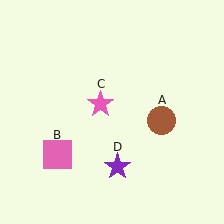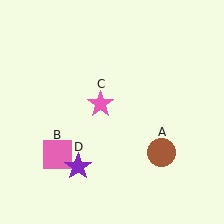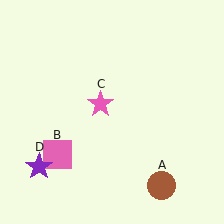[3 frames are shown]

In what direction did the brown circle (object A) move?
The brown circle (object A) moved down.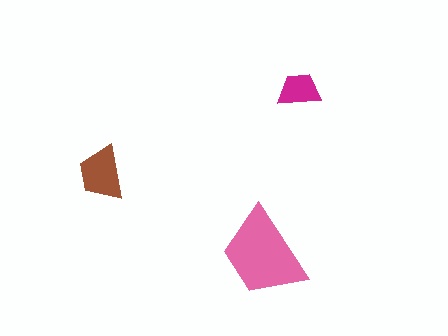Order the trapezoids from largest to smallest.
the pink one, the brown one, the magenta one.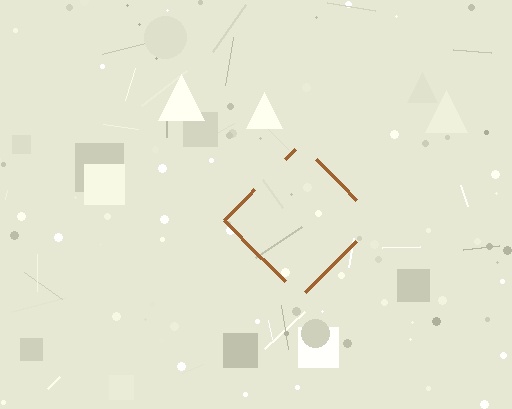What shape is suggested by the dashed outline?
The dashed outline suggests a diamond.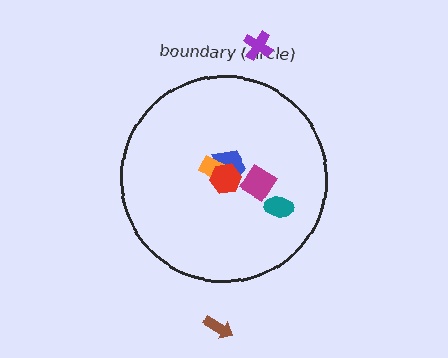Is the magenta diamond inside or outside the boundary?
Inside.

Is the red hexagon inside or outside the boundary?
Inside.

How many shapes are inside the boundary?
5 inside, 2 outside.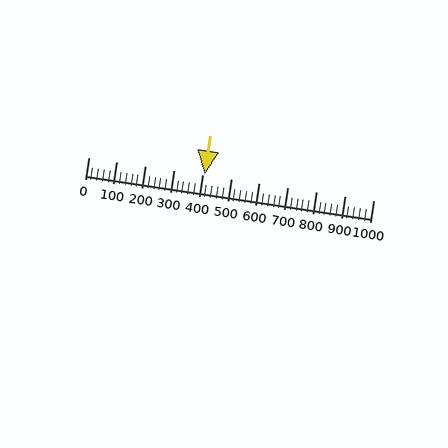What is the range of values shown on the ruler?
The ruler shows values from 0 to 1000.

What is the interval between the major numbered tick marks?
The major tick marks are spaced 100 units apart.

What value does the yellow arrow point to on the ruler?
The yellow arrow points to approximately 406.